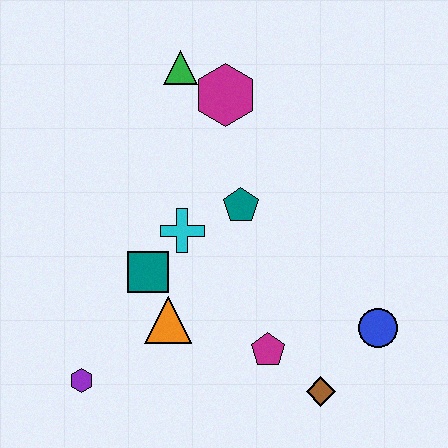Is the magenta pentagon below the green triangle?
Yes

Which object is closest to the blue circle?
The brown diamond is closest to the blue circle.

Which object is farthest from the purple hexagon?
The green triangle is farthest from the purple hexagon.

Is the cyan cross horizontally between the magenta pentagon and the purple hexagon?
Yes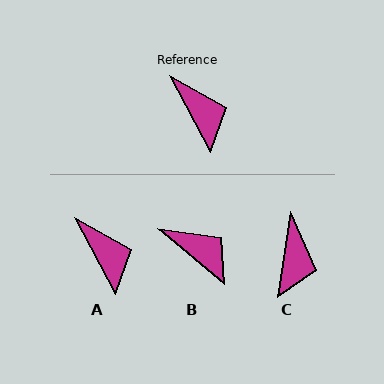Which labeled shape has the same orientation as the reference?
A.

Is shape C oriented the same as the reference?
No, it is off by about 36 degrees.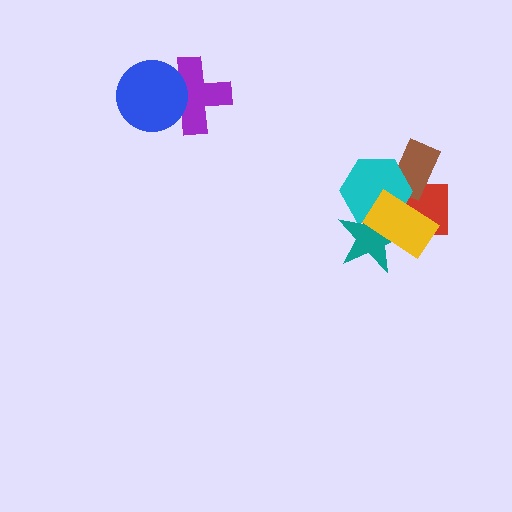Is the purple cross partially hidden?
Yes, it is partially covered by another shape.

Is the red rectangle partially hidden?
Yes, it is partially covered by another shape.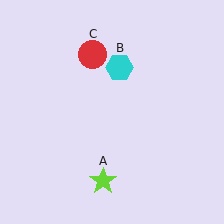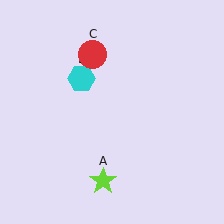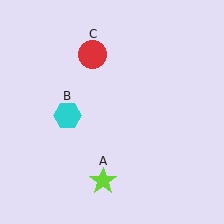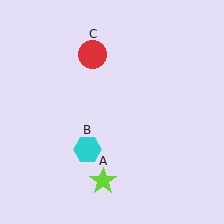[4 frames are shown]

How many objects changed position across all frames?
1 object changed position: cyan hexagon (object B).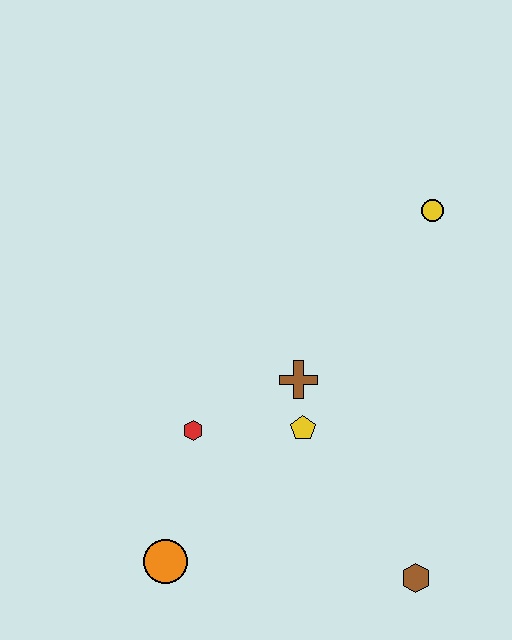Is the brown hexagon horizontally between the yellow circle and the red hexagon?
Yes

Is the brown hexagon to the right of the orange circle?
Yes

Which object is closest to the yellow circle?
The brown cross is closest to the yellow circle.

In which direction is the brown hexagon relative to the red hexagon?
The brown hexagon is to the right of the red hexagon.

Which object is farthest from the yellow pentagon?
The yellow circle is farthest from the yellow pentagon.